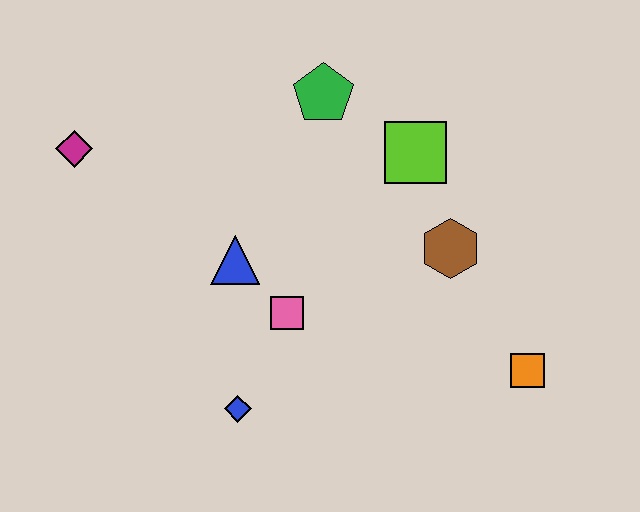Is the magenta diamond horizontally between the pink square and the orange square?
No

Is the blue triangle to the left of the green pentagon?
Yes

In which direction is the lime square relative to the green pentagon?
The lime square is to the right of the green pentagon.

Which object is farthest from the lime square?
The magenta diamond is farthest from the lime square.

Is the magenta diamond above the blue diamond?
Yes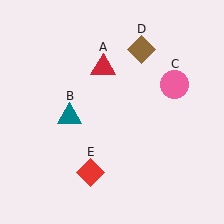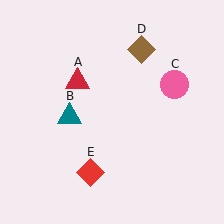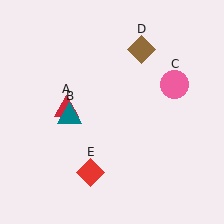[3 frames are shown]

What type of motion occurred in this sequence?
The red triangle (object A) rotated counterclockwise around the center of the scene.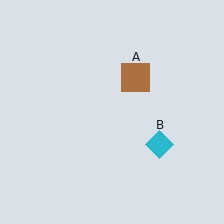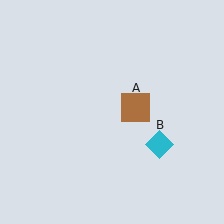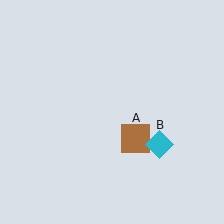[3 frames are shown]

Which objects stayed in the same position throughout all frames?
Cyan diamond (object B) remained stationary.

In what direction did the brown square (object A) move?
The brown square (object A) moved down.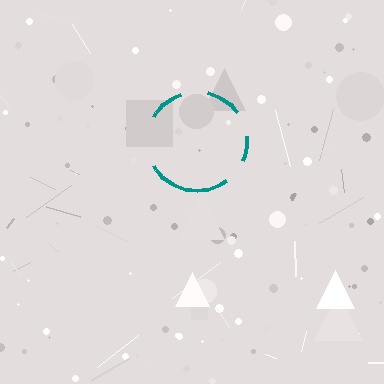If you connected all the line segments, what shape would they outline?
They would outline a circle.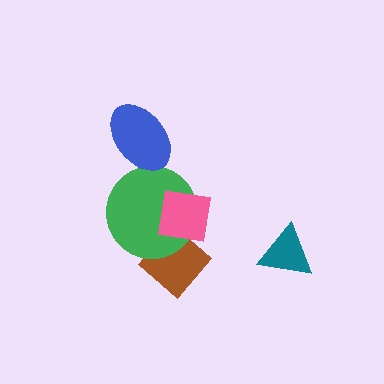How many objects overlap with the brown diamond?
2 objects overlap with the brown diamond.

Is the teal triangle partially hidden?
No, no other shape covers it.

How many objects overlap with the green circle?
2 objects overlap with the green circle.